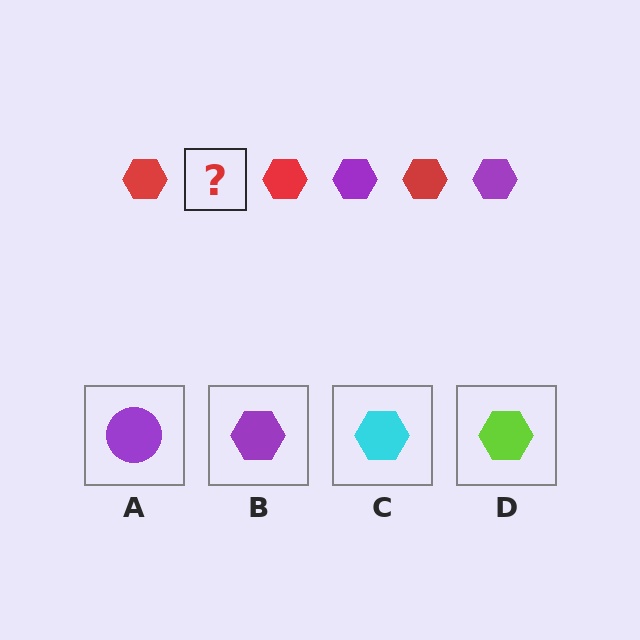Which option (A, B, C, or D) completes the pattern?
B.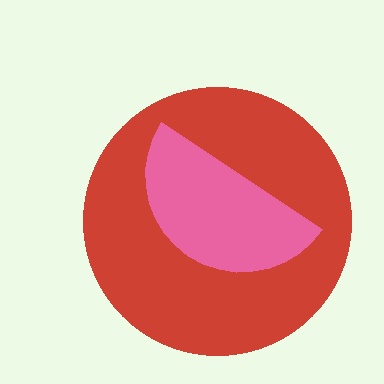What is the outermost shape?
The red circle.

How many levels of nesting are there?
2.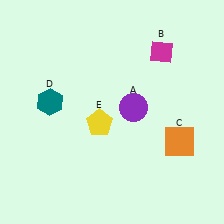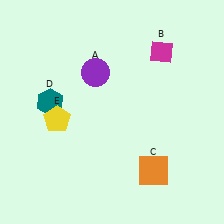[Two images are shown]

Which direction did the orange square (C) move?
The orange square (C) moved down.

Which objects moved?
The objects that moved are: the purple circle (A), the orange square (C), the yellow pentagon (E).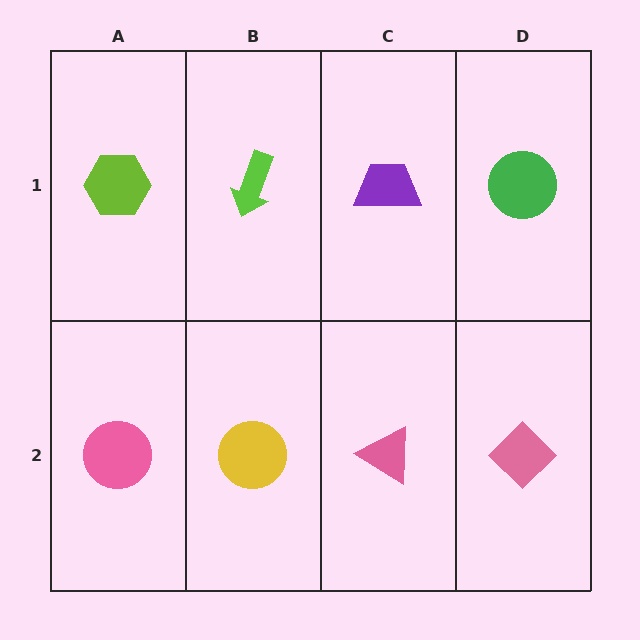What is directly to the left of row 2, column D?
A pink triangle.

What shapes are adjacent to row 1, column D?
A pink diamond (row 2, column D), a purple trapezoid (row 1, column C).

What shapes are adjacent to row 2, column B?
A lime arrow (row 1, column B), a pink circle (row 2, column A), a pink triangle (row 2, column C).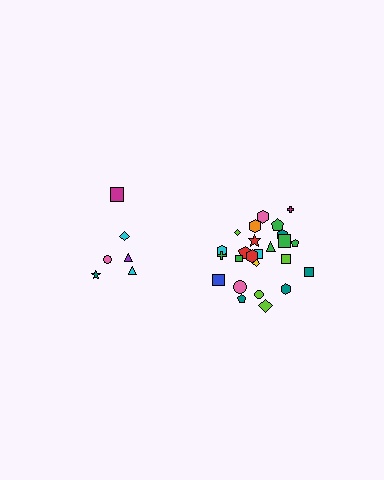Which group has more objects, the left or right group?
The right group.